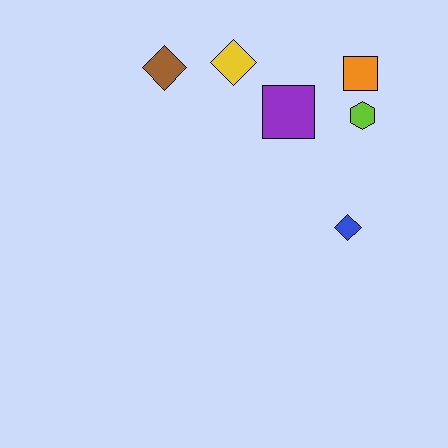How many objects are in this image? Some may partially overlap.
There are 6 objects.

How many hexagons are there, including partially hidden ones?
There is 1 hexagon.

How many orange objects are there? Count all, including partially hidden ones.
There is 1 orange object.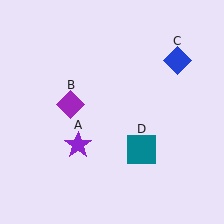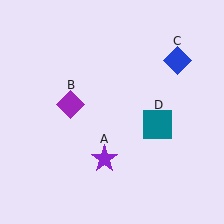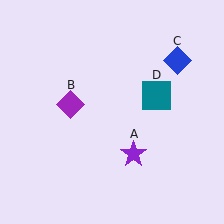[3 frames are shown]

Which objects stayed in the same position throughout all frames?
Purple diamond (object B) and blue diamond (object C) remained stationary.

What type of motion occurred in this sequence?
The purple star (object A), teal square (object D) rotated counterclockwise around the center of the scene.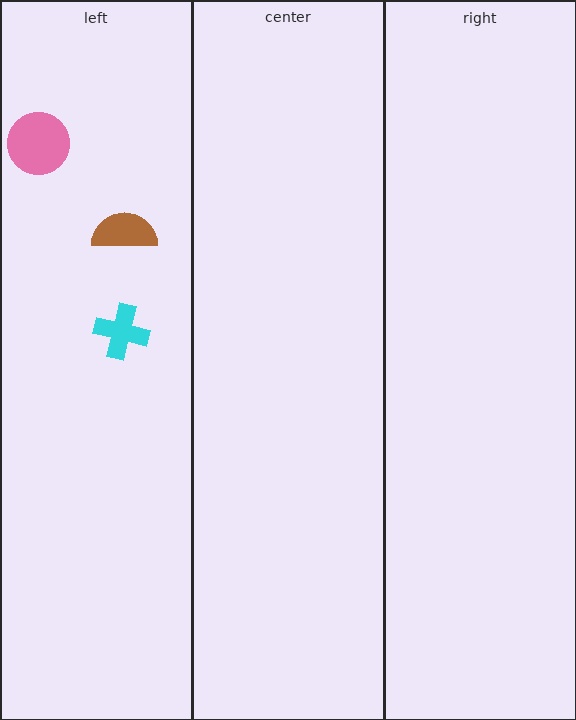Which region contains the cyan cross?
The left region.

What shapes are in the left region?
The cyan cross, the brown semicircle, the pink circle.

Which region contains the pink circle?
The left region.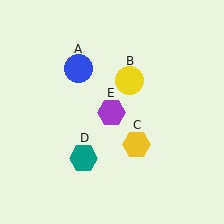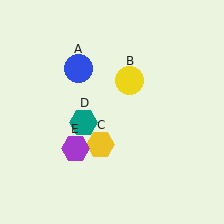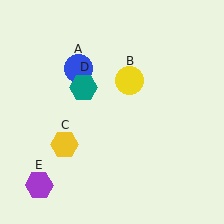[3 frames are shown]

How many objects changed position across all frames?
3 objects changed position: yellow hexagon (object C), teal hexagon (object D), purple hexagon (object E).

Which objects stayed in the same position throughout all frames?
Blue circle (object A) and yellow circle (object B) remained stationary.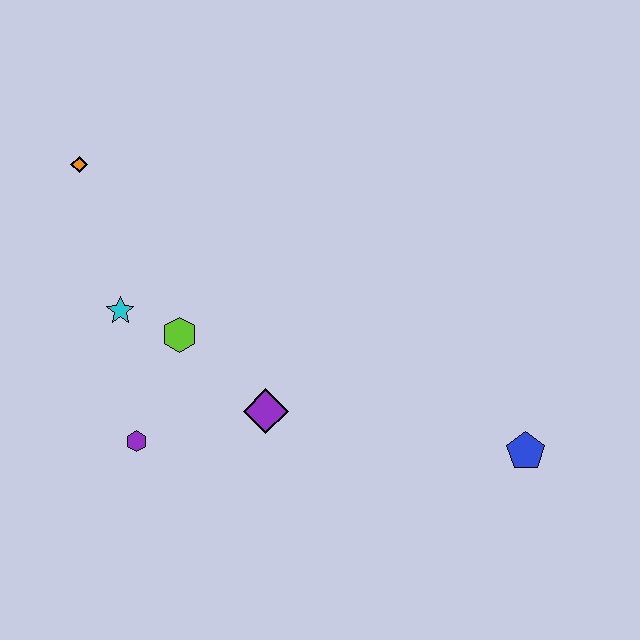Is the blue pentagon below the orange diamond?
Yes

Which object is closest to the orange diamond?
The cyan star is closest to the orange diamond.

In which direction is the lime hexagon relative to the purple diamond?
The lime hexagon is to the left of the purple diamond.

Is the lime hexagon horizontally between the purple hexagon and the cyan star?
No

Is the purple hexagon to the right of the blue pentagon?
No